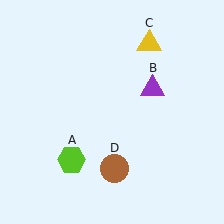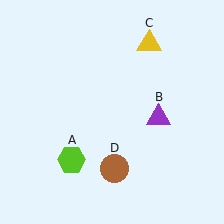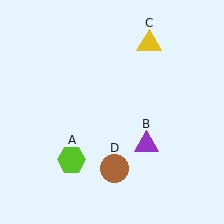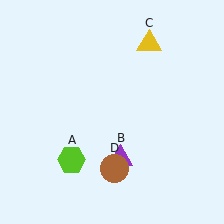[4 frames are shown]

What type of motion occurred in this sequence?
The purple triangle (object B) rotated clockwise around the center of the scene.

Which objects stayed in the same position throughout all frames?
Lime hexagon (object A) and yellow triangle (object C) and brown circle (object D) remained stationary.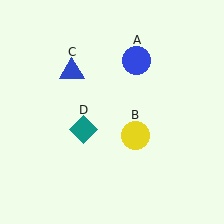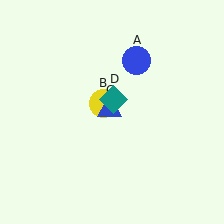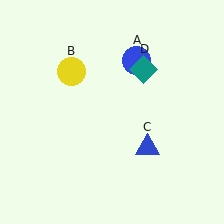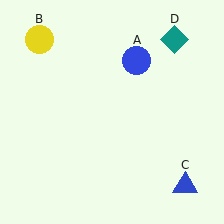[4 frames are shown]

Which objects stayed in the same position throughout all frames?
Blue circle (object A) remained stationary.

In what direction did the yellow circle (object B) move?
The yellow circle (object B) moved up and to the left.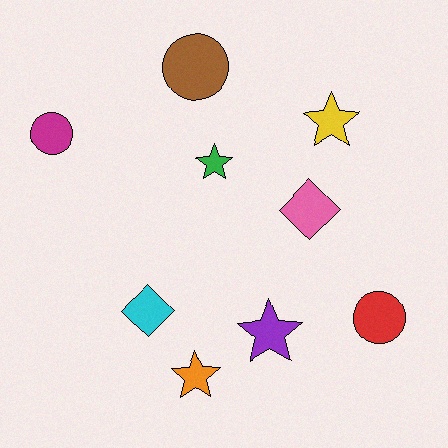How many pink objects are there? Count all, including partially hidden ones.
There is 1 pink object.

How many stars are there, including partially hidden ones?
There are 4 stars.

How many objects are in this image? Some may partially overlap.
There are 9 objects.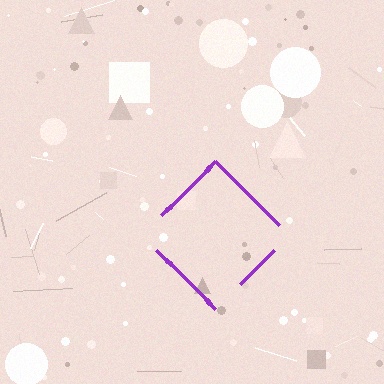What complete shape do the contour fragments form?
The contour fragments form a diamond.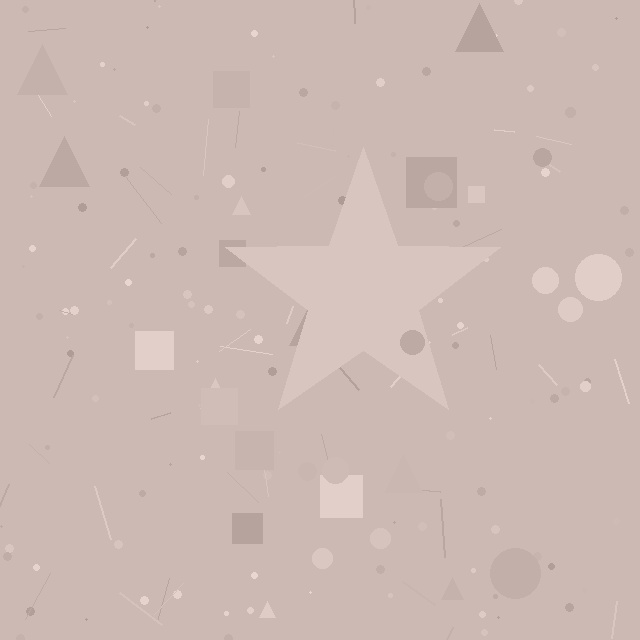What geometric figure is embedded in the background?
A star is embedded in the background.